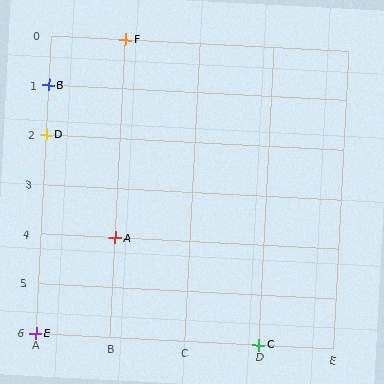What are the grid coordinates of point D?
Point D is at grid coordinates (A, 2).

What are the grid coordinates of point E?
Point E is at grid coordinates (A, 6).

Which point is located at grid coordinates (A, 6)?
Point E is at (A, 6).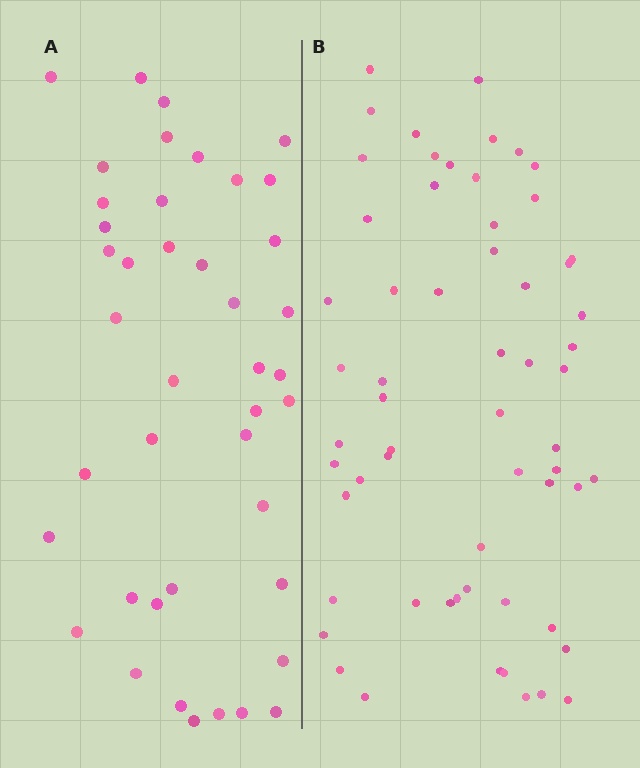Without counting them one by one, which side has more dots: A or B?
Region B (the right region) has more dots.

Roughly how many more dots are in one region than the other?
Region B has approximately 20 more dots than region A.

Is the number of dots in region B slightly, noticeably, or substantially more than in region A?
Region B has noticeably more, but not dramatically so. The ratio is roughly 1.4 to 1.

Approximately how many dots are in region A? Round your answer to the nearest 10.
About 40 dots. (The exact count is 42, which rounds to 40.)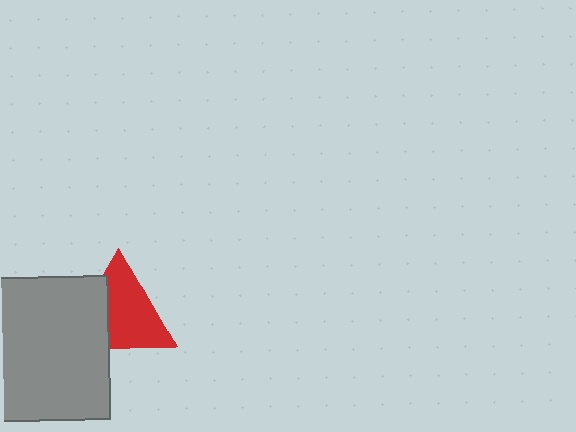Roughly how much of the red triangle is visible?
Most of it is visible (roughly 66%).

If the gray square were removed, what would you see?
You would see the complete red triangle.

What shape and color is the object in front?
The object in front is a gray square.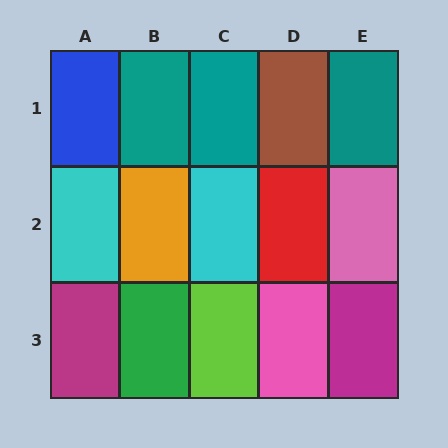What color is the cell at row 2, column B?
Orange.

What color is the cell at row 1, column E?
Teal.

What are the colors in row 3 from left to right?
Magenta, green, lime, pink, magenta.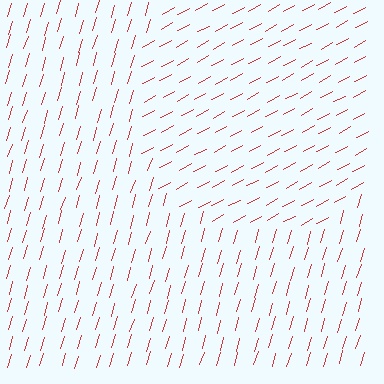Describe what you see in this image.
The image is filled with small red line segments. A circle region in the image has lines oriented differently from the surrounding lines, creating a visible texture boundary.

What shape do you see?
I see a circle.